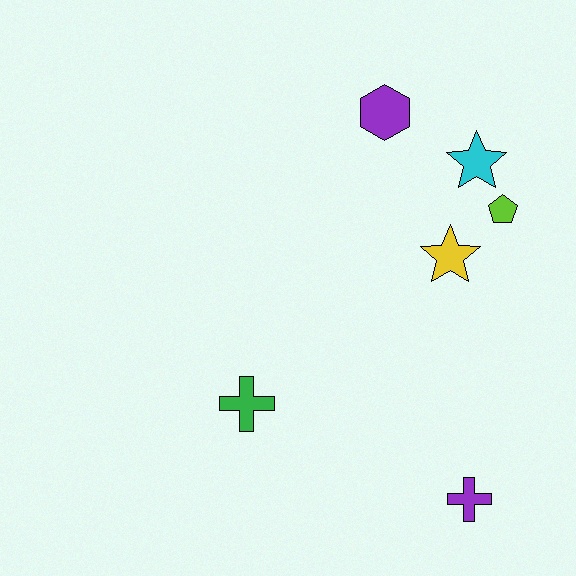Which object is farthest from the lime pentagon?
The green cross is farthest from the lime pentagon.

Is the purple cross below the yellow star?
Yes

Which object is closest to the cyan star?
The lime pentagon is closest to the cyan star.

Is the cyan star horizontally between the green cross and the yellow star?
No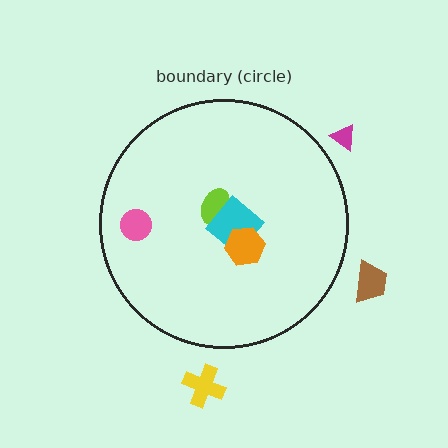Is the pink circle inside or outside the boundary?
Inside.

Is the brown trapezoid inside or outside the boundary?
Outside.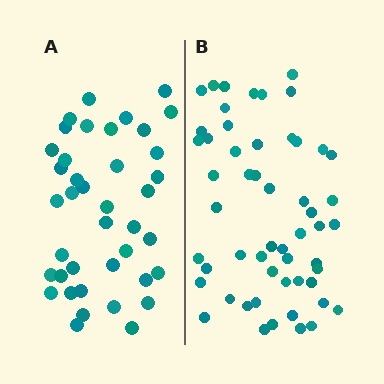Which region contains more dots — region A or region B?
Region B (the right region) has more dots.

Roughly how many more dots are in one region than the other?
Region B has approximately 15 more dots than region A.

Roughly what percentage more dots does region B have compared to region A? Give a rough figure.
About 35% more.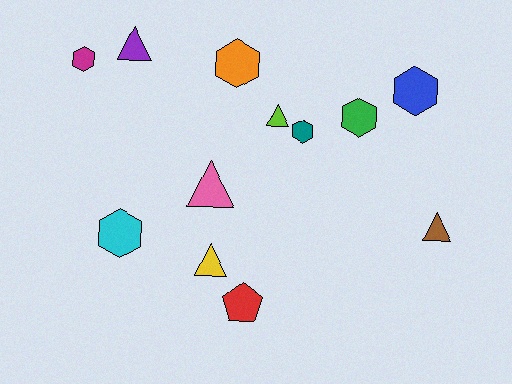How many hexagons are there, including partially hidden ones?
There are 6 hexagons.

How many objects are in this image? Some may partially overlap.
There are 12 objects.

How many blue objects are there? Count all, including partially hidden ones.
There is 1 blue object.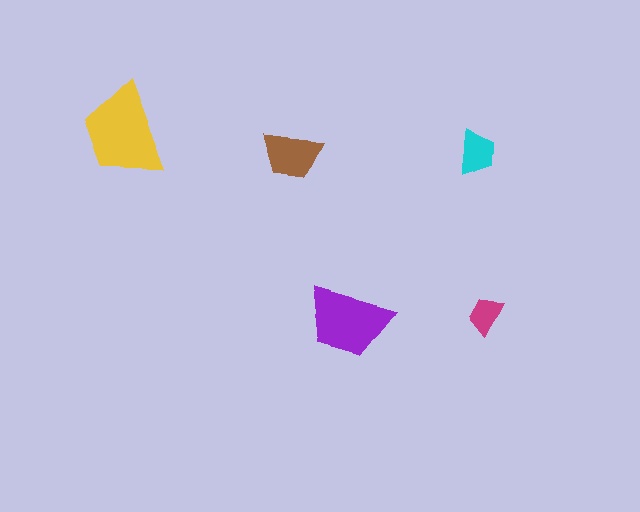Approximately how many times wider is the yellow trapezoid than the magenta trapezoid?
About 2.5 times wider.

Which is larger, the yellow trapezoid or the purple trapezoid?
The yellow one.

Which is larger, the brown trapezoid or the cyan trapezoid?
The brown one.